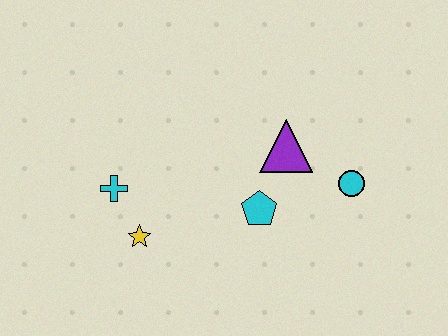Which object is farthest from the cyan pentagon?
The cyan cross is farthest from the cyan pentagon.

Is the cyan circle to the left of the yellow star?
No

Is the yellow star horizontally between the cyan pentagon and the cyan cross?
Yes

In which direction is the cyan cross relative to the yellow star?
The cyan cross is above the yellow star.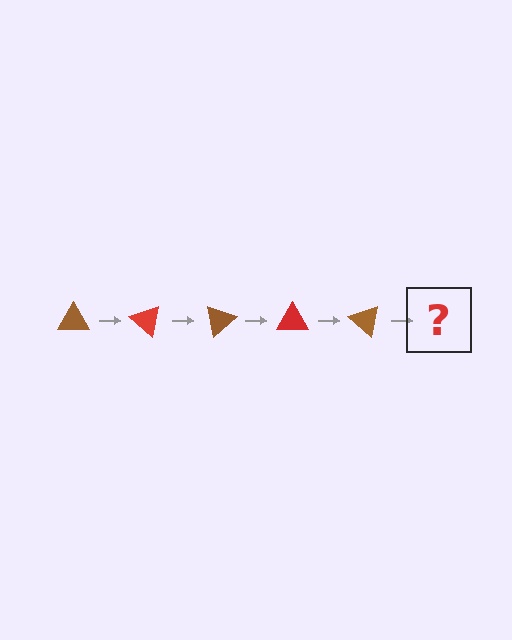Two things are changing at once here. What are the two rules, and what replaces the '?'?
The two rules are that it rotates 40 degrees each step and the color cycles through brown and red. The '?' should be a red triangle, rotated 200 degrees from the start.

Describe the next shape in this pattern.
It should be a red triangle, rotated 200 degrees from the start.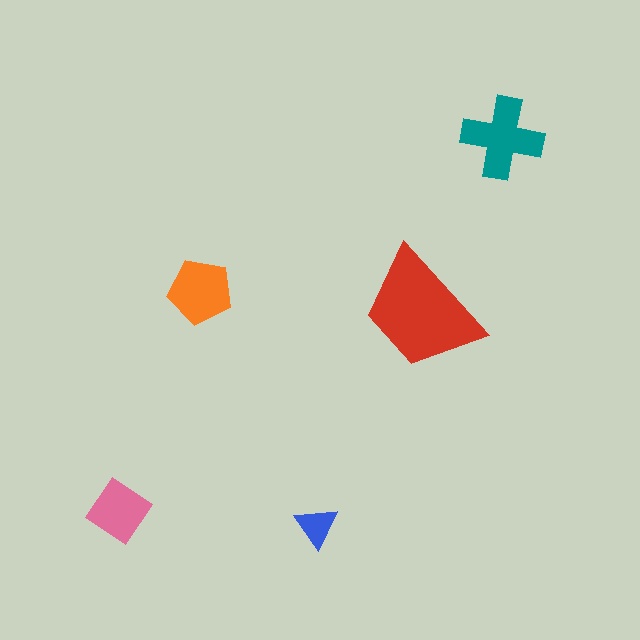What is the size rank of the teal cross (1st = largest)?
2nd.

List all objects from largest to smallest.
The red trapezoid, the teal cross, the orange pentagon, the pink diamond, the blue triangle.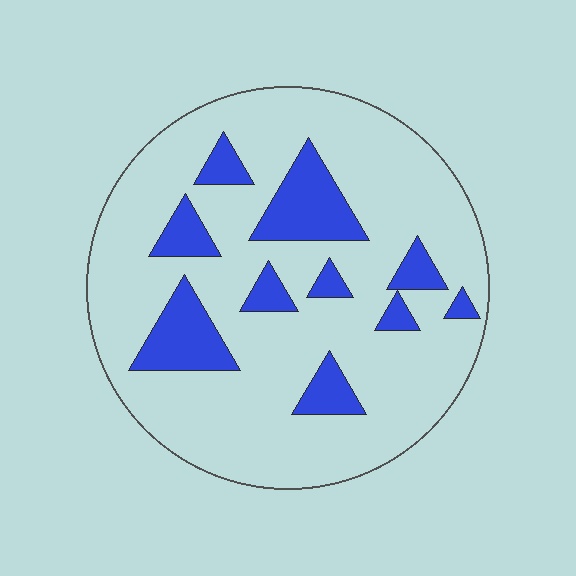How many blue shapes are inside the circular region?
10.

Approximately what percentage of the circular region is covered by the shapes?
Approximately 20%.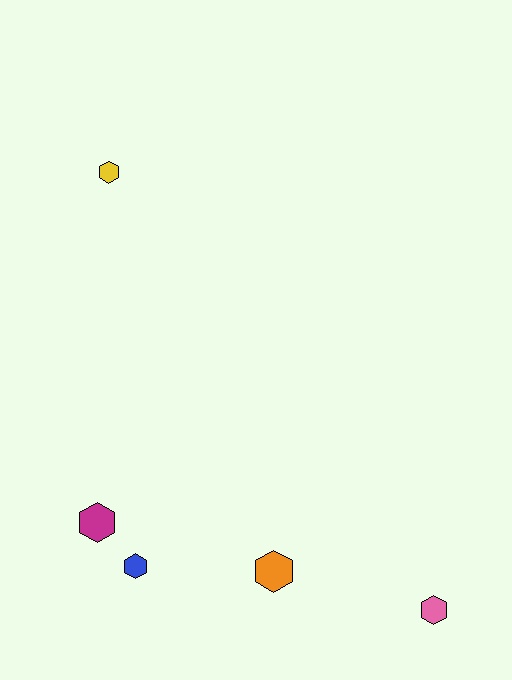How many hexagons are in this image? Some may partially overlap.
There are 5 hexagons.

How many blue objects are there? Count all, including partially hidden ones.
There is 1 blue object.